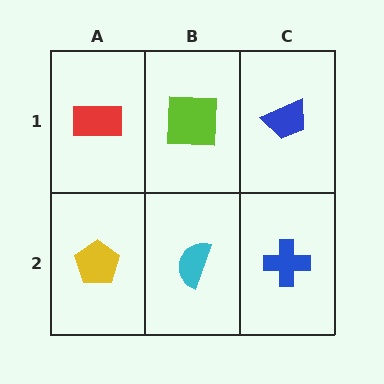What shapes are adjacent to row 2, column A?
A red rectangle (row 1, column A), a cyan semicircle (row 2, column B).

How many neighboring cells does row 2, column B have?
3.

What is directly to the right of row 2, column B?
A blue cross.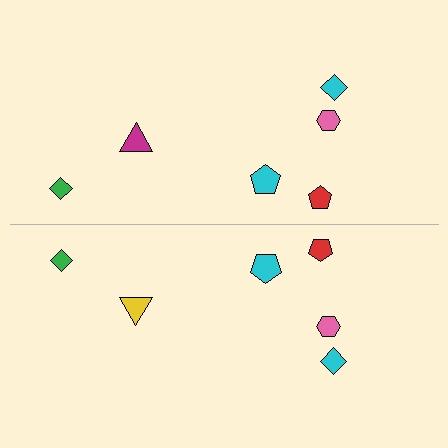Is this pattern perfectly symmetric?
No, the pattern is not perfectly symmetric. The yellow triangle on the bottom side breaks the symmetry — its mirror counterpart is magenta.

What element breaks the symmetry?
The yellow triangle on the bottom side breaks the symmetry — its mirror counterpart is magenta.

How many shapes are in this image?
There are 12 shapes in this image.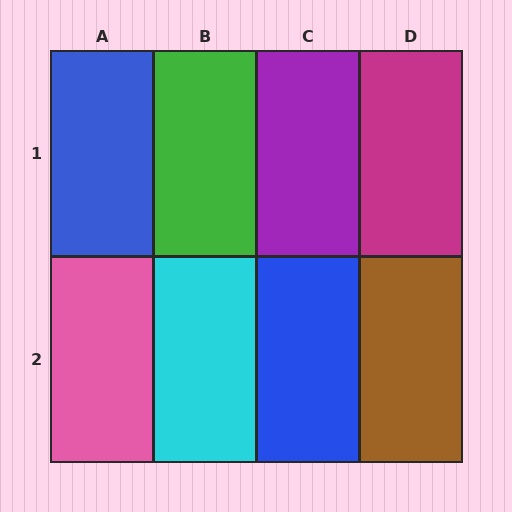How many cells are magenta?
1 cell is magenta.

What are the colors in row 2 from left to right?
Pink, cyan, blue, brown.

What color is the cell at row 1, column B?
Green.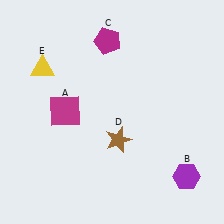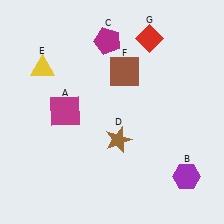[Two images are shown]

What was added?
A brown square (F), a red diamond (G) were added in Image 2.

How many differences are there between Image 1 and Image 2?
There are 2 differences between the two images.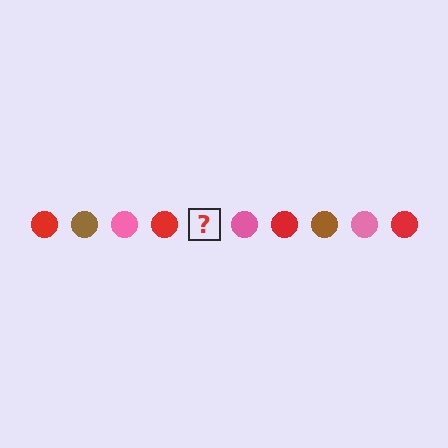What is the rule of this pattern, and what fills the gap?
The rule is that the pattern cycles through red, brown, pink circles. The gap should be filled with a brown circle.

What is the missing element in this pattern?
The missing element is a brown circle.